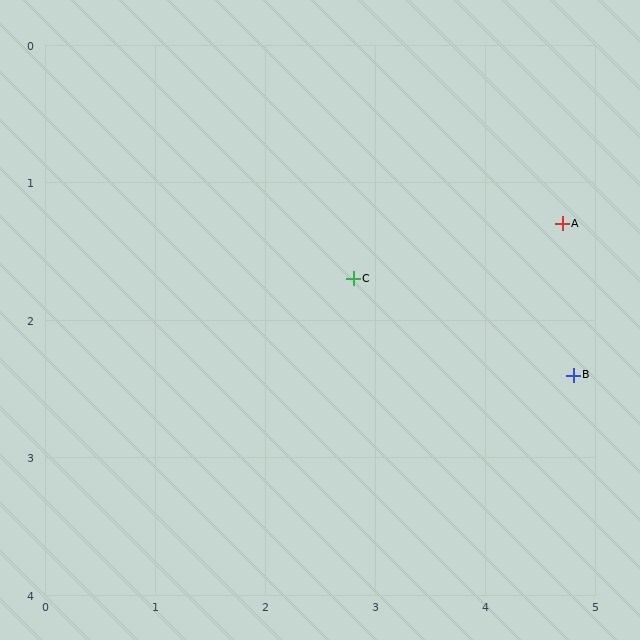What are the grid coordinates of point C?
Point C is at approximately (2.8, 1.7).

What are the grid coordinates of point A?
Point A is at approximately (4.7, 1.3).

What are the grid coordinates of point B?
Point B is at approximately (4.8, 2.4).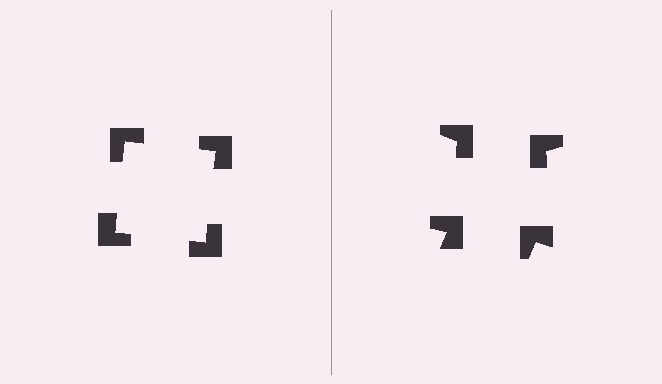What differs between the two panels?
The notched squares are positioned identically on both sides; only the wedge orientations differ. On the left they align to a square; on the right they are misaligned.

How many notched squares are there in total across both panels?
8 — 4 on each side.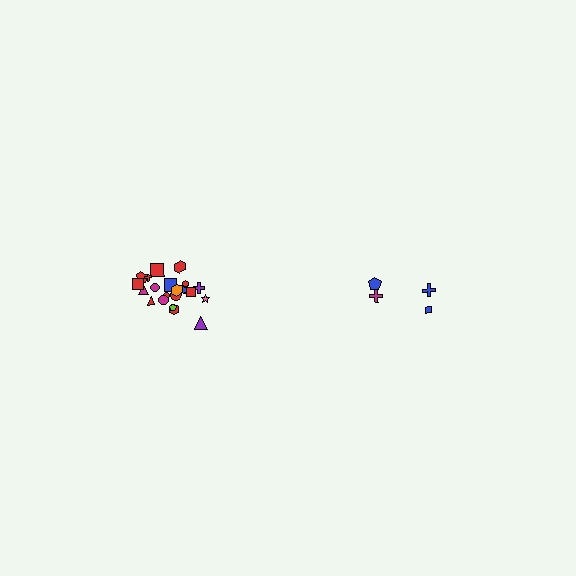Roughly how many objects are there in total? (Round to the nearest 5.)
Roughly 25 objects in total.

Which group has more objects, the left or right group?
The left group.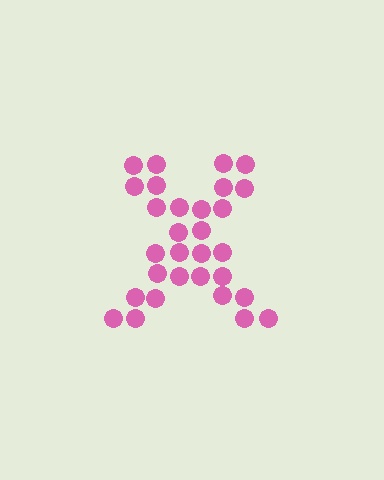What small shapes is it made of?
It is made of small circles.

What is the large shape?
The large shape is the letter X.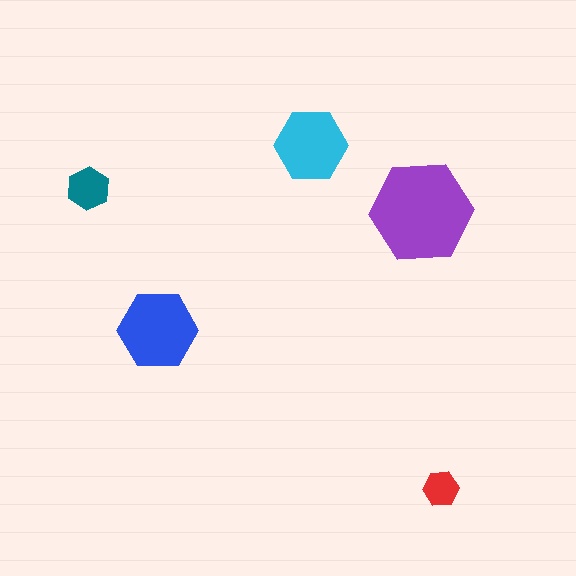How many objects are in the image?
There are 5 objects in the image.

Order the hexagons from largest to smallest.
the purple one, the blue one, the cyan one, the teal one, the red one.